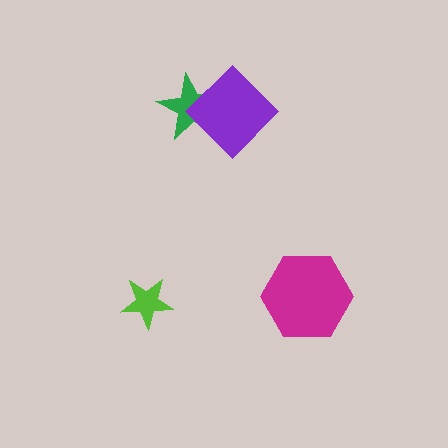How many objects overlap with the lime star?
0 objects overlap with the lime star.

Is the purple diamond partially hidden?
No, no other shape covers it.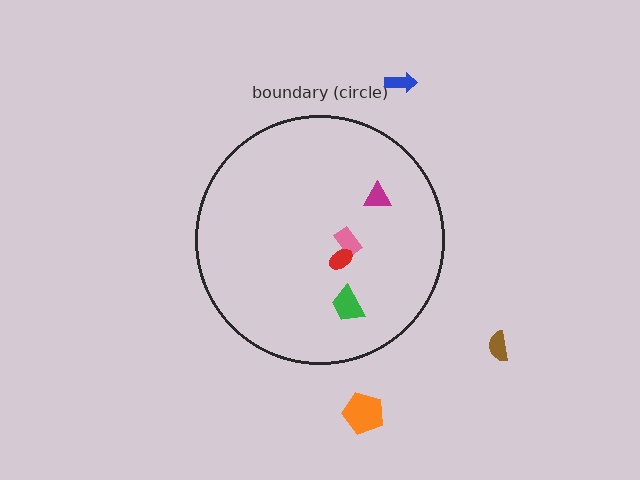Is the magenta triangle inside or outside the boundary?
Inside.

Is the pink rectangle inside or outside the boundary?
Inside.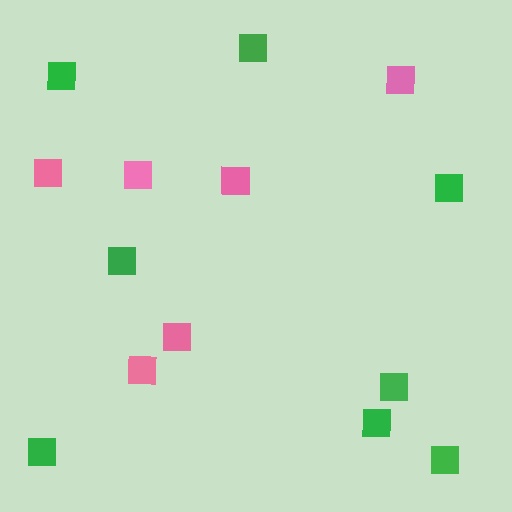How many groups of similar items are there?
There are 2 groups: one group of green squares (8) and one group of pink squares (6).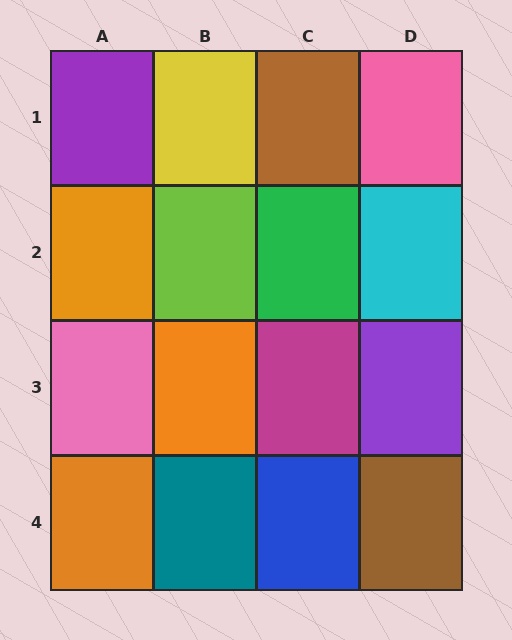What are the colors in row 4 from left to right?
Orange, teal, blue, brown.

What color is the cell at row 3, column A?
Pink.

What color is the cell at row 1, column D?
Pink.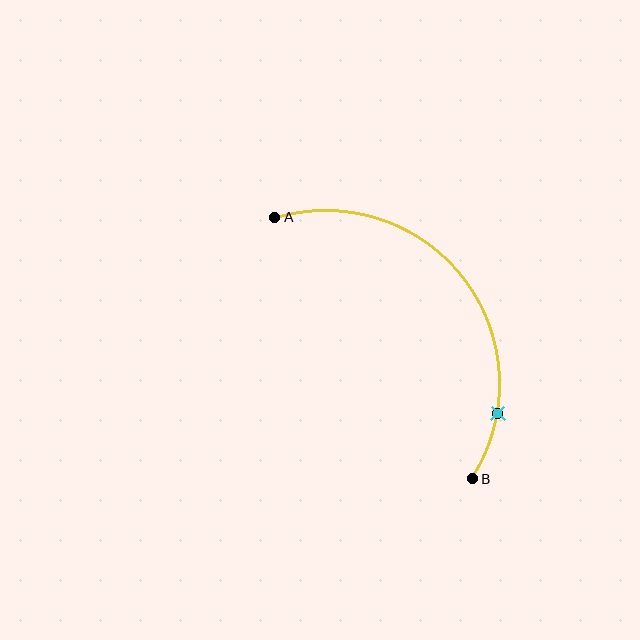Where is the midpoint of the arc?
The arc midpoint is the point on the curve farthest from the straight line joining A and B. It sits above and to the right of that line.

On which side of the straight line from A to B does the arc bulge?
The arc bulges above and to the right of the straight line connecting A and B.